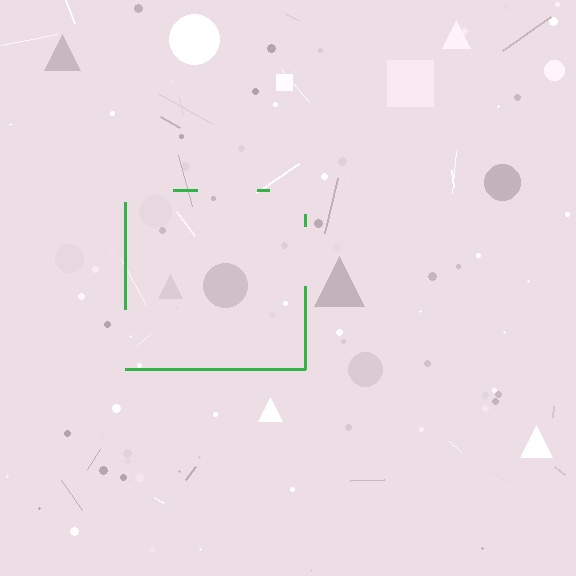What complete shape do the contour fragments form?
The contour fragments form a square.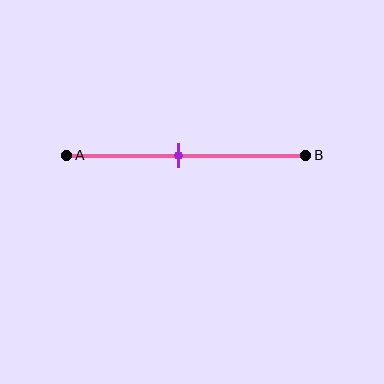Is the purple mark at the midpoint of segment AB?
Yes, the mark is approximately at the midpoint.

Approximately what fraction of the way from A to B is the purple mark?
The purple mark is approximately 45% of the way from A to B.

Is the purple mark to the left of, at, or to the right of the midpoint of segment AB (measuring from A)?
The purple mark is approximately at the midpoint of segment AB.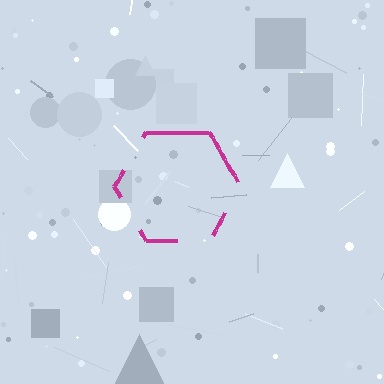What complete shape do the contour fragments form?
The contour fragments form a hexagon.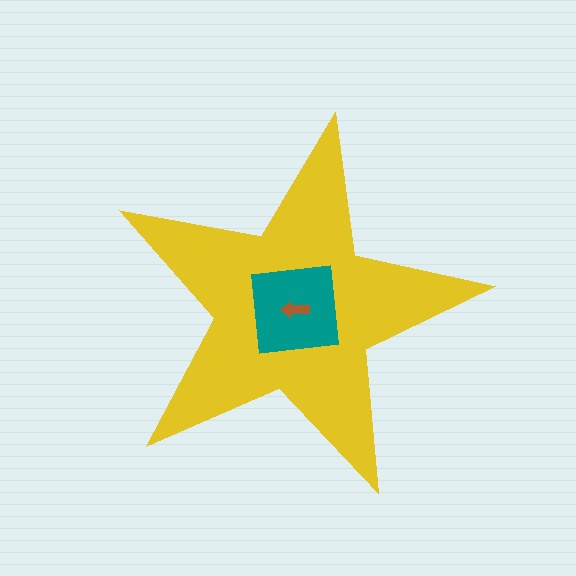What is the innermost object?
The brown arrow.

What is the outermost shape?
The yellow star.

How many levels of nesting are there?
3.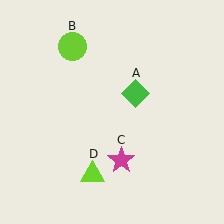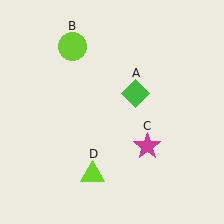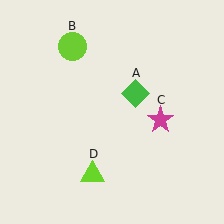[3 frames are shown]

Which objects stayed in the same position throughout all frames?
Green diamond (object A) and lime circle (object B) and lime triangle (object D) remained stationary.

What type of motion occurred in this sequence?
The magenta star (object C) rotated counterclockwise around the center of the scene.